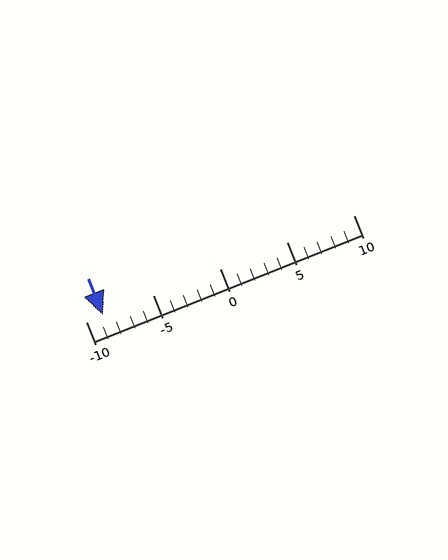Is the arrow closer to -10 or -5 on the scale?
The arrow is closer to -10.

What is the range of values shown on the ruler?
The ruler shows values from -10 to 10.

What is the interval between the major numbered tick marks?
The major tick marks are spaced 5 units apart.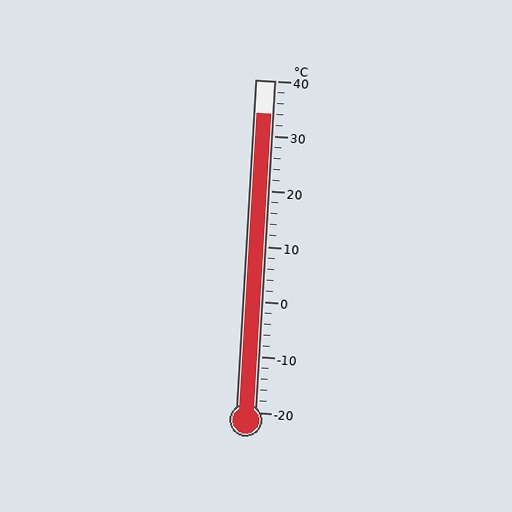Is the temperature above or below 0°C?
The temperature is above 0°C.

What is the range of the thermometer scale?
The thermometer scale ranges from -20°C to 40°C.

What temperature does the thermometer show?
The thermometer shows approximately 34°C.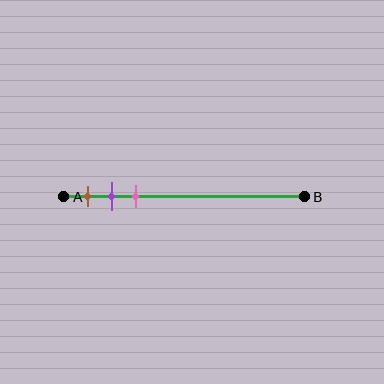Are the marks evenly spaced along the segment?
Yes, the marks are approximately evenly spaced.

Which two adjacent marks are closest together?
The purple and pink marks are the closest adjacent pair.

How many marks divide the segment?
There are 3 marks dividing the segment.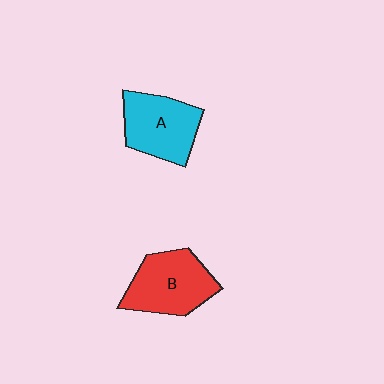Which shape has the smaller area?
Shape A (cyan).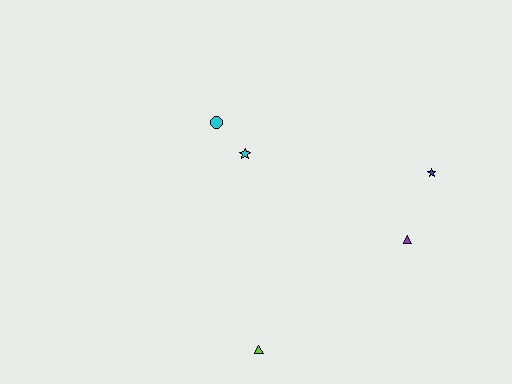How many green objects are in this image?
There are no green objects.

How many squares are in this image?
There are no squares.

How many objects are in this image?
There are 5 objects.